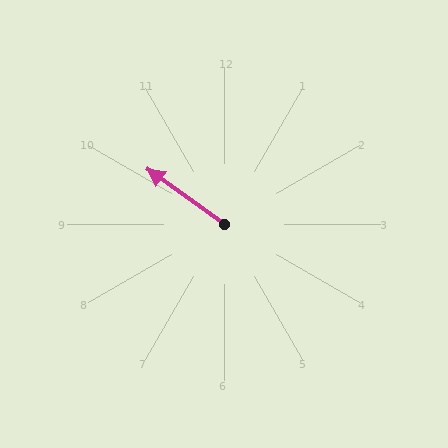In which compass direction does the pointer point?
Northwest.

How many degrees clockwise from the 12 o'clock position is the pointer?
Approximately 305 degrees.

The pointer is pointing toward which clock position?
Roughly 10 o'clock.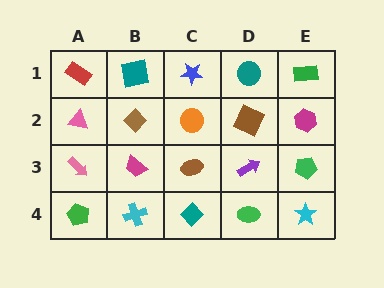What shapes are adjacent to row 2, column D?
A teal circle (row 1, column D), a purple arrow (row 3, column D), an orange circle (row 2, column C), a magenta hexagon (row 2, column E).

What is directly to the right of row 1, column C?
A teal circle.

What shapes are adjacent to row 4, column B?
A magenta trapezoid (row 3, column B), a green pentagon (row 4, column A), a teal diamond (row 4, column C).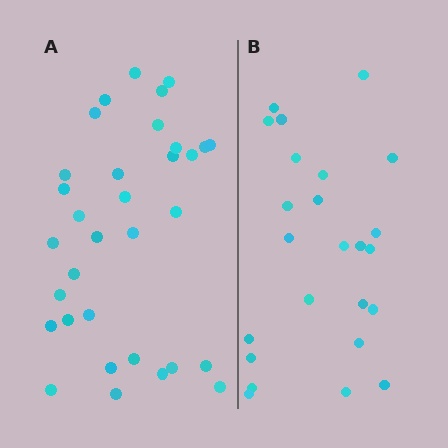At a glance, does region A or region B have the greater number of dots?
Region A (the left region) has more dots.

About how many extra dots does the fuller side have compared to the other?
Region A has roughly 8 or so more dots than region B.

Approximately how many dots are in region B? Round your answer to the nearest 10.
About 20 dots. (The exact count is 24, which rounds to 20.)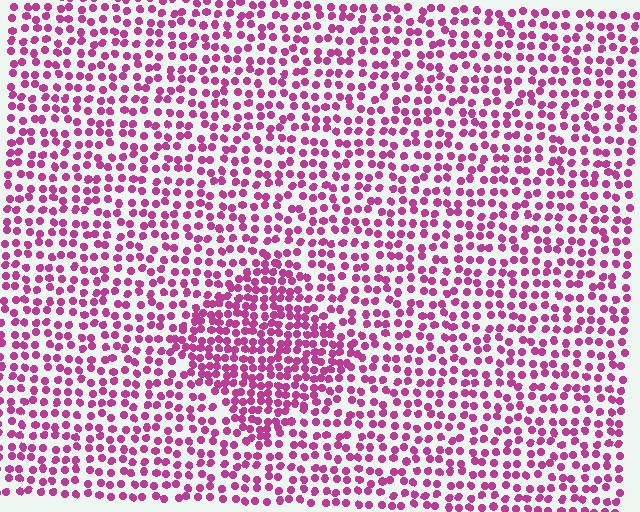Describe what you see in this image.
The image contains small magenta elements arranged at two different densities. A diamond-shaped region is visible where the elements are more densely packed than the surrounding area.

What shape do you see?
I see a diamond.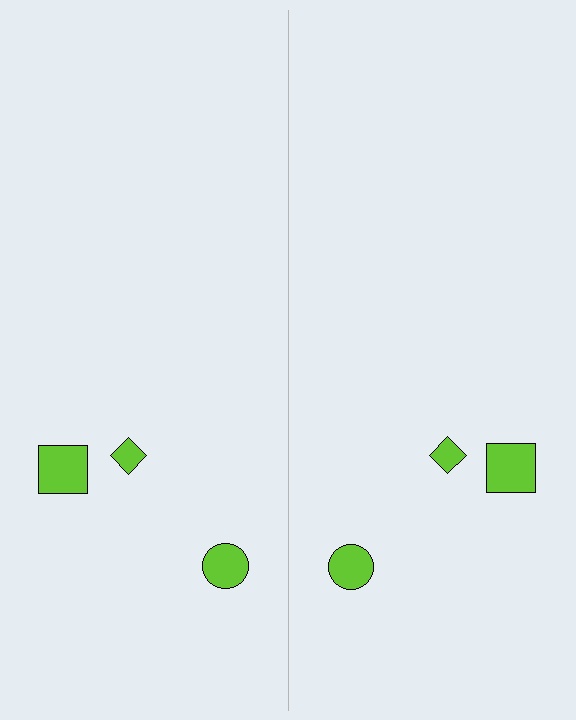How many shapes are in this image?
There are 6 shapes in this image.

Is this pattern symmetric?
Yes, this pattern has bilateral (reflection) symmetry.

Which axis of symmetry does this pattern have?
The pattern has a vertical axis of symmetry running through the center of the image.